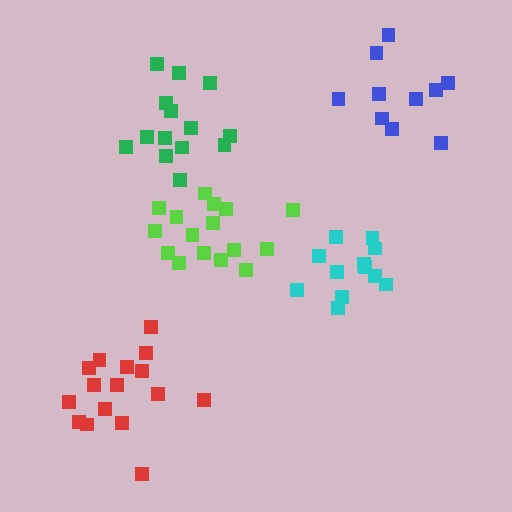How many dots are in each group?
Group 1: 10 dots, Group 2: 12 dots, Group 3: 16 dots, Group 4: 14 dots, Group 5: 16 dots (68 total).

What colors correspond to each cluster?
The clusters are colored: blue, cyan, lime, green, red.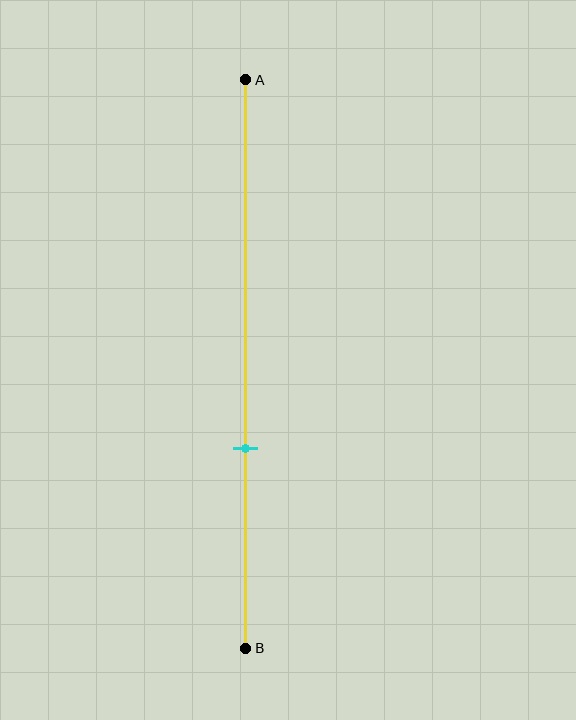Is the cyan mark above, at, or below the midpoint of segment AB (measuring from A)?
The cyan mark is below the midpoint of segment AB.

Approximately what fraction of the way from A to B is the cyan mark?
The cyan mark is approximately 65% of the way from A to B.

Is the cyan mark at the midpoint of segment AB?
No, the mark is at about 65% from A, not at the 50% midpoint.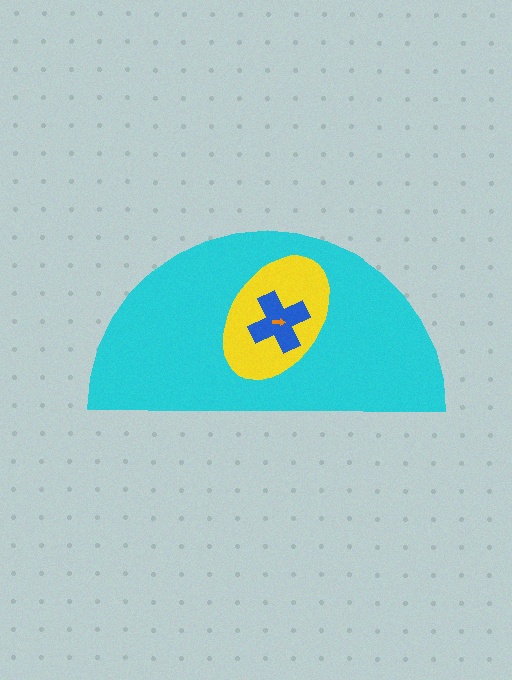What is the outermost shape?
The cyan semicircle.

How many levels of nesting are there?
4.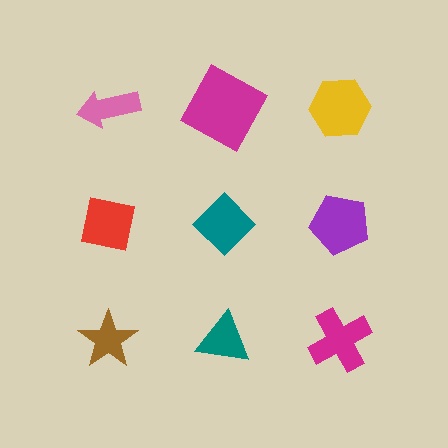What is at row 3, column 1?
A brown star.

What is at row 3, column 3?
A magenta cross.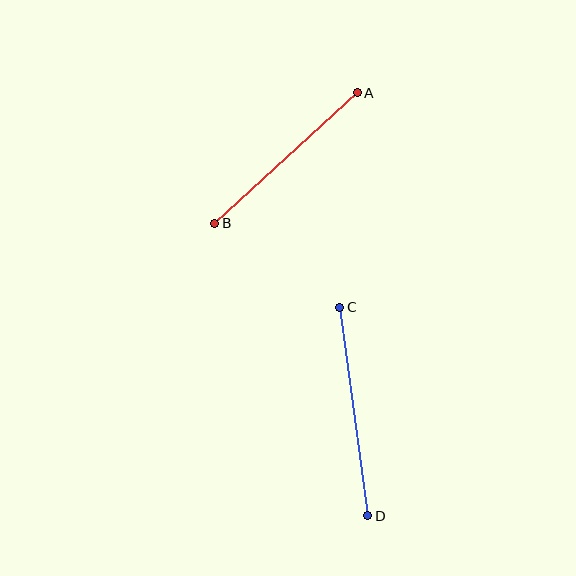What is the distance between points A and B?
The distance is approximately 193 pixels.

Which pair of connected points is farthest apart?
Points C and D are farthest apart.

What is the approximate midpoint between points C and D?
The midpoint is at approximately (354, 412) pixels.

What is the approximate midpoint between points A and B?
The midpoint is at approximately (286, 158) pixels.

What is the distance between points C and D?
The distance is approximately 210 pixels.